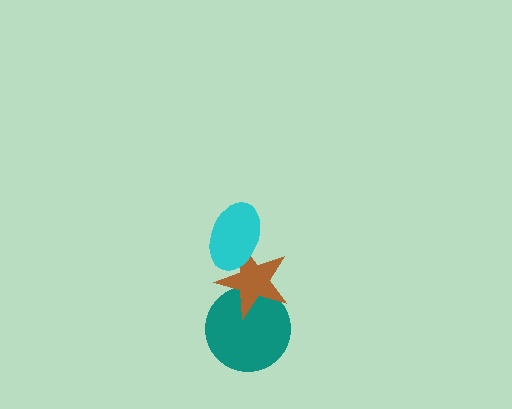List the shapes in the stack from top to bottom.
From top to bottom: the cyan ellipse, the brown star, the teal circle.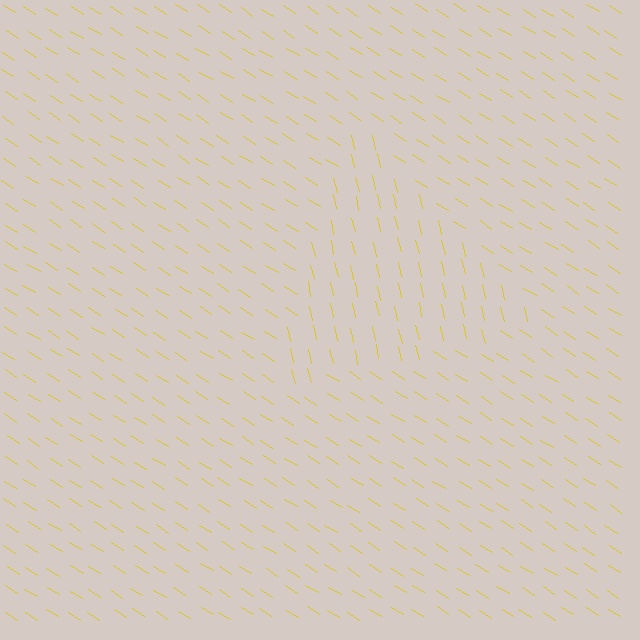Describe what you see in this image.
The image is filled with small yellow line segments. A triangle region in the image has lines oriented differently from the surrounding lines, creating a visible texture boundary.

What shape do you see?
I see a triangle.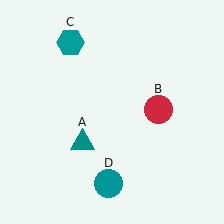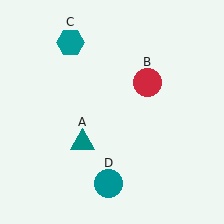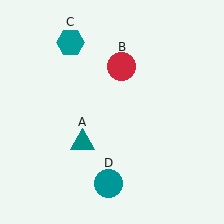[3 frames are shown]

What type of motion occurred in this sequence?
The red circle (object B) rotated counterclockwise around the center of the scene.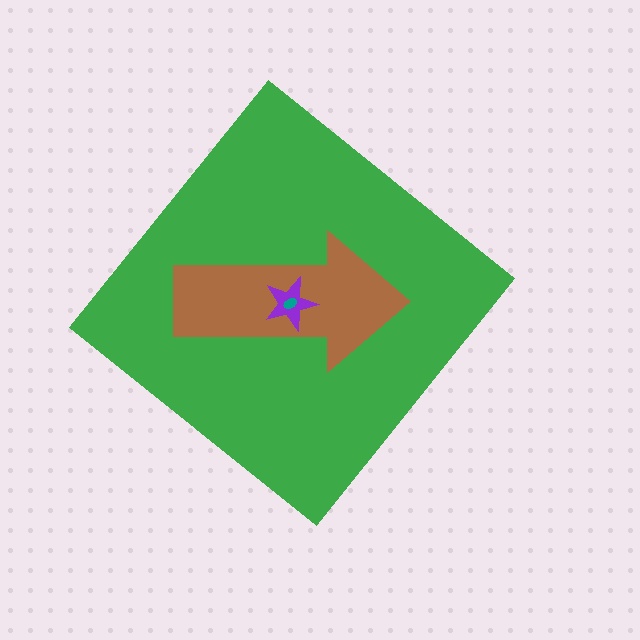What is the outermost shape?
The green diamond.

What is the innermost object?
The teal ellipse.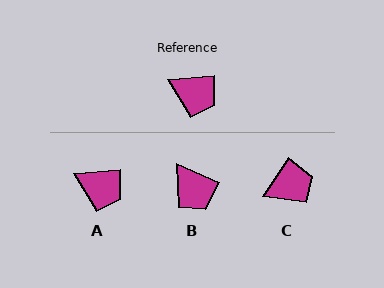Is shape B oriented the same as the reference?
No, it is off by about 29 degrees.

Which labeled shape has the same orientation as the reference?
A.